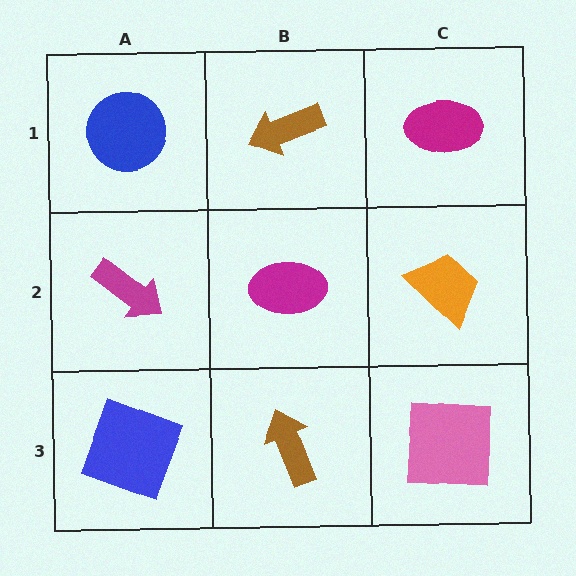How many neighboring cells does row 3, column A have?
2.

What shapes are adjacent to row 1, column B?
A magenta ellipse (row 2, column B), a blue circle (row 1, column A), a magenta ellipse (row 1, column C).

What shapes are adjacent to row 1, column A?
A magenta arrow (row 2, column A), a brown arrow (row 1, column B).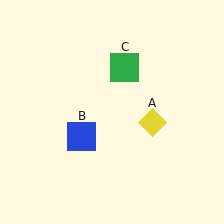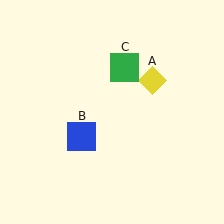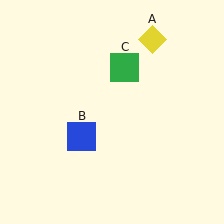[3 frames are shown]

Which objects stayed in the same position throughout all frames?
Blue square (object B) and green square (object C) remained stationary.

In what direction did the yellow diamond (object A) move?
The yellow diamond (object A) moved up.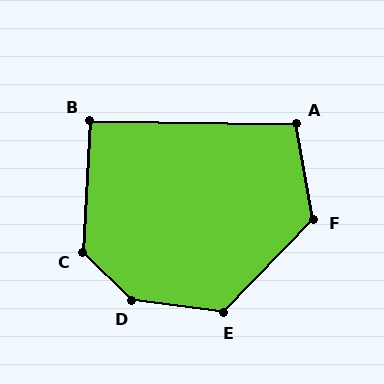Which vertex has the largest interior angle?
D, at approximately 142 degrees.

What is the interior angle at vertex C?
Approximately 132 degrees (obtuse).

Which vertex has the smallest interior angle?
B, at approximately 92 degrees.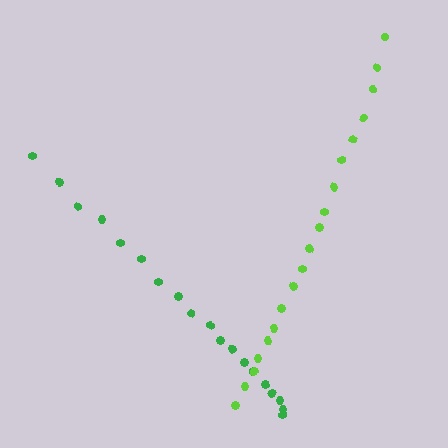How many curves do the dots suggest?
There are 2 distinct paths.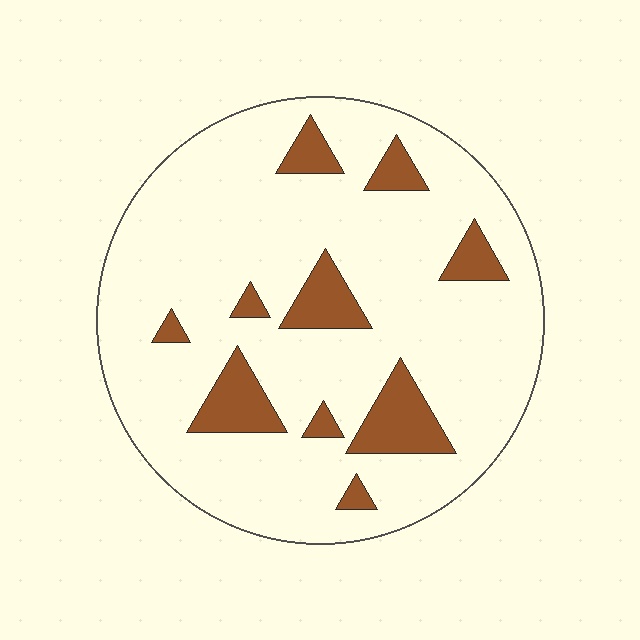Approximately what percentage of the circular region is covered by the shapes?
Approximately 15%.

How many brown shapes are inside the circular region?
10.